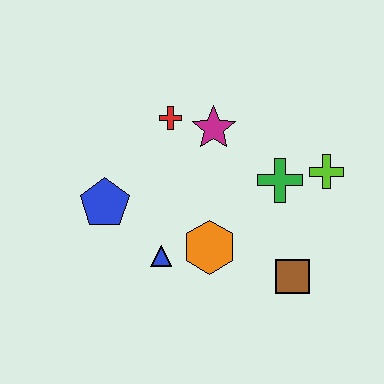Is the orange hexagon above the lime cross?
No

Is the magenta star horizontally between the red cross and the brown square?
Yes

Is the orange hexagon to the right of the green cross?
No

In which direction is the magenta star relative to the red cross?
The magenta star is to the right of the red cross.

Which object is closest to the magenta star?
The red cross is closest to the magenta star.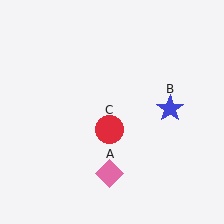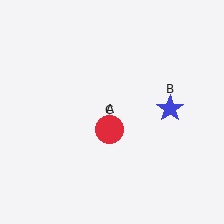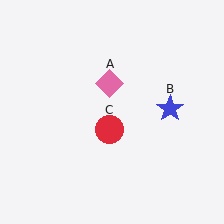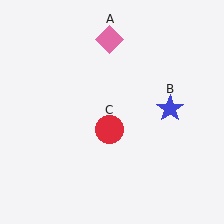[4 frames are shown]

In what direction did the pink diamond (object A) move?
The pink diamond (object A) moved up.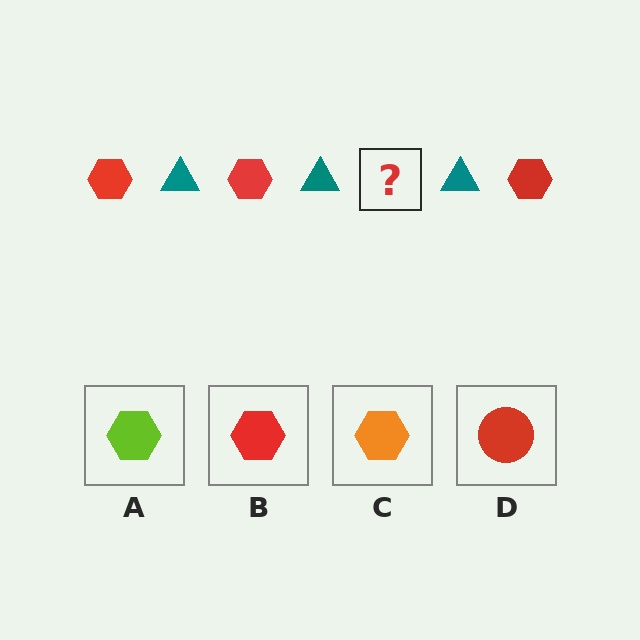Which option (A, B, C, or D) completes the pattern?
B.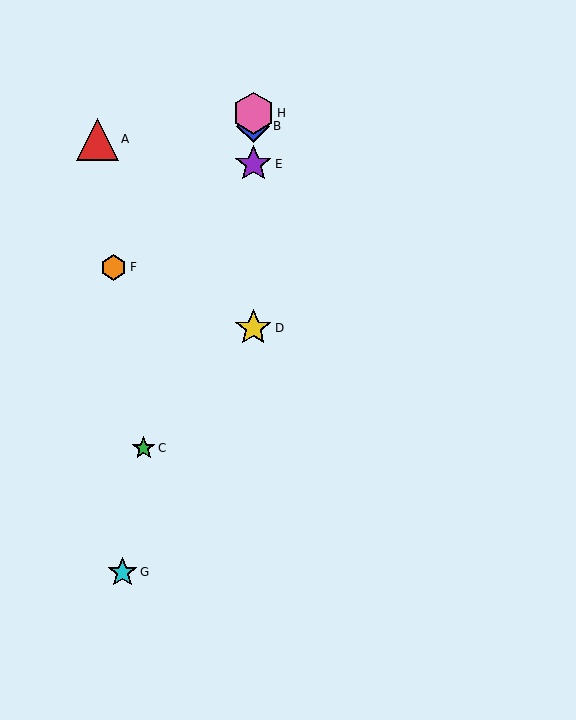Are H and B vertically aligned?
Yes, both are at x≈253.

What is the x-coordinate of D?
Object D is at x≈253.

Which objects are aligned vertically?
Objects B, D, E, H are aligned vertically.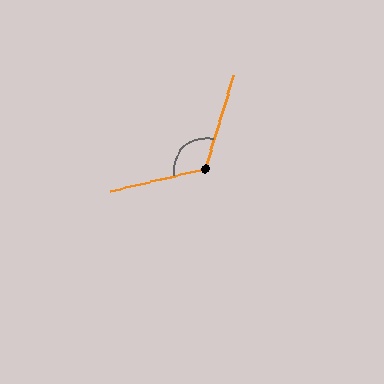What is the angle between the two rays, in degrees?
Approximately 120 degrees.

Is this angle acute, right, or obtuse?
It is obtuse.